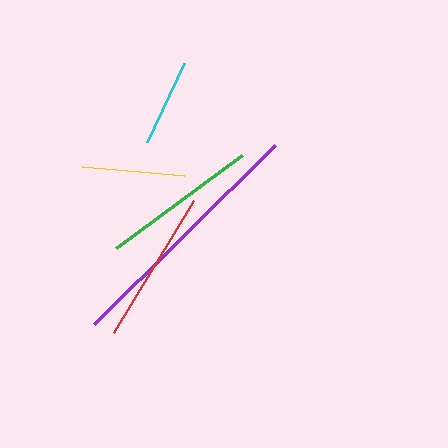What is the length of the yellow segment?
The yellow segment is approximately 102 pixels long.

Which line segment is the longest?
The purple line is the longest at approximately 255 pixels.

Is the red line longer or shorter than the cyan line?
The red line is longer than the cyan line.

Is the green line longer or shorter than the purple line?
The purple line is longer than the green line.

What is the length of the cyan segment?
The cyan segment is approximately 87 pixels long.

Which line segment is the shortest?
The cyan line is the shortest at approximately 87 pixels.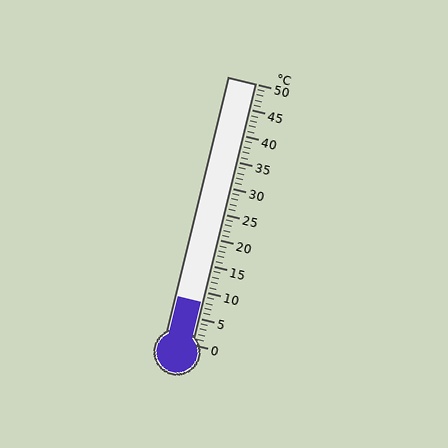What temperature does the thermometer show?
The thermometer shows approximately 8°C.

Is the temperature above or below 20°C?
The temperature is below 20°C.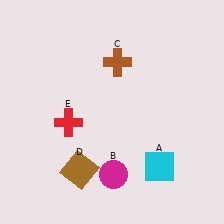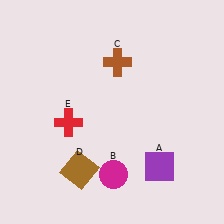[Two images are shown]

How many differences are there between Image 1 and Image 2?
There is 1 difference between the two images.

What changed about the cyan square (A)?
In Image 1, A is cyan. In Image 2, it changed to purple.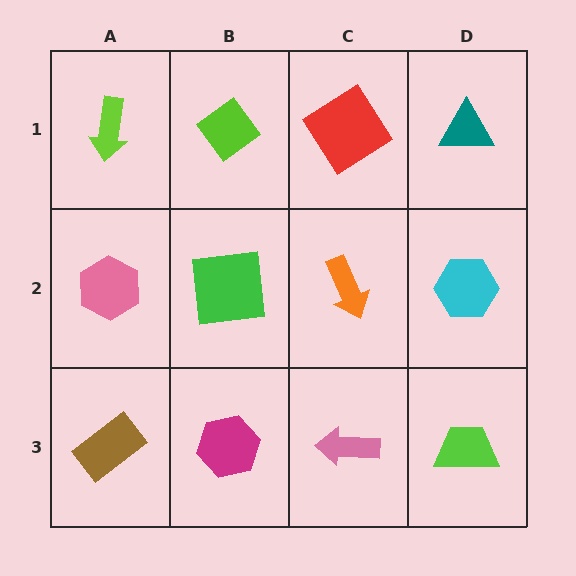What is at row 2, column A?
A pink hexagon.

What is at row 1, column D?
A teal triangle.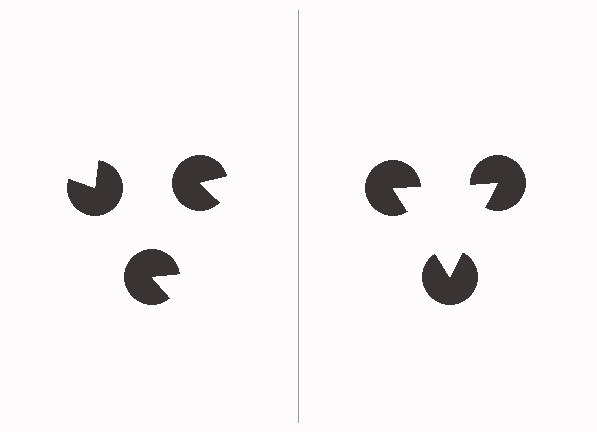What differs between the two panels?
The pac-man discs are positioned identically on both sides; only the wedge orientations differ. On the right they align to a triangle; on the left they are misaligned.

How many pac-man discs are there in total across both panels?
6 — 3 on each side.